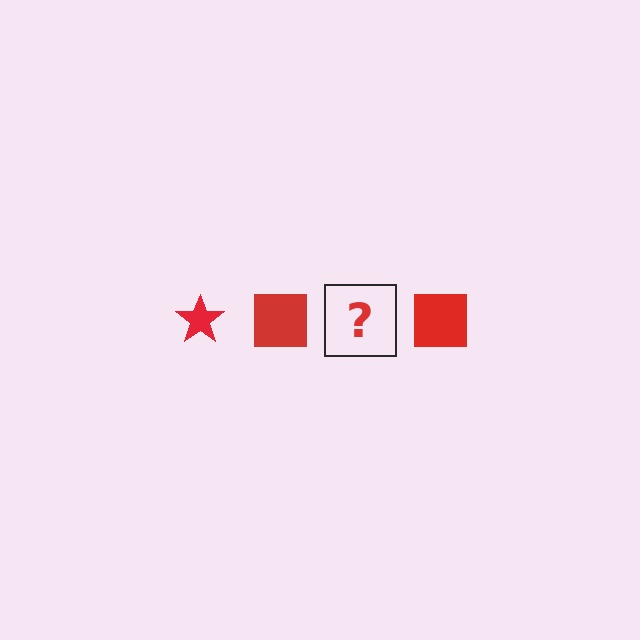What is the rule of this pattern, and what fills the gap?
The rule is that the pattern cycles through star, square shapes in red. The gap should be filled with a red star.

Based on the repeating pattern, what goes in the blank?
The blank should be a red star.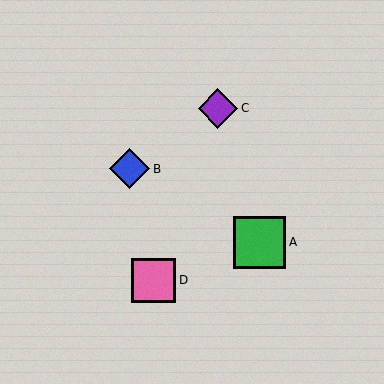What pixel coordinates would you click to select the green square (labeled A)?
Click at (260, 242) to select the green square A.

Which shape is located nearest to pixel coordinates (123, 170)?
The blue diamond (labeled B) at (129, 169) is nearest to that location.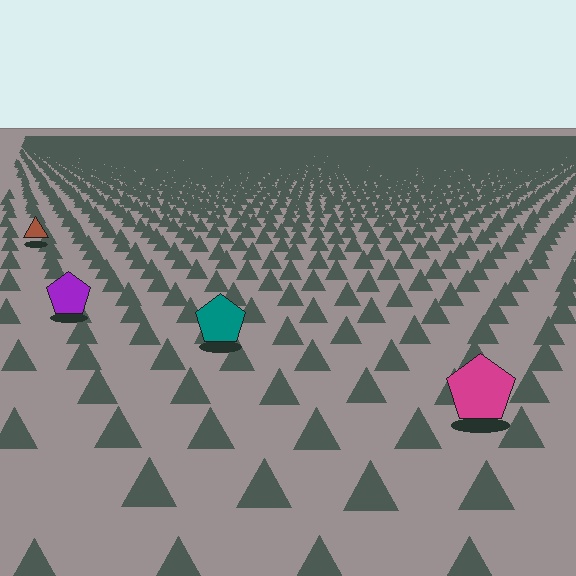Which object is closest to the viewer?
The magenta pentagon is closest. The texture marks near it are larger and more spread out.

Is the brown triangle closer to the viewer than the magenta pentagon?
No. The magenta pentagon is closer — you can tell from the texture gradient: the ground texture is coarser near it.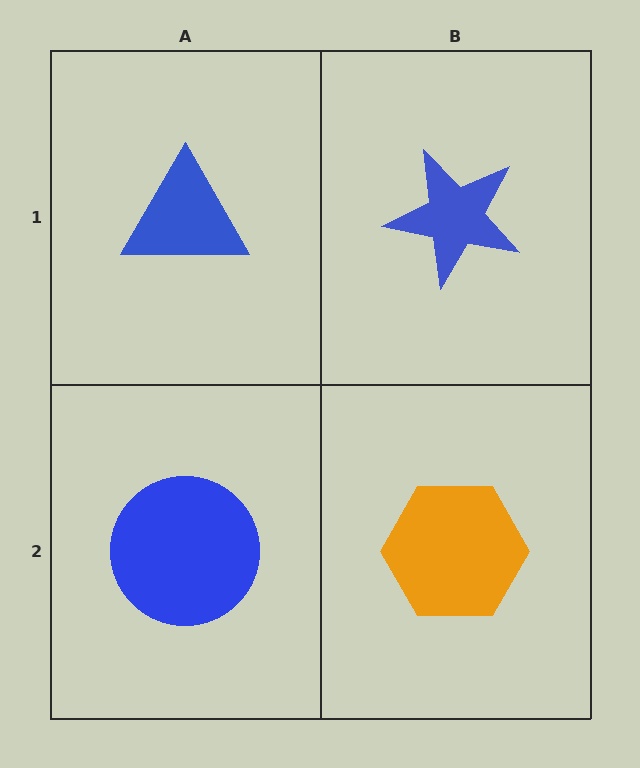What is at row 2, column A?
A blue circle.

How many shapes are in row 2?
2 shapes.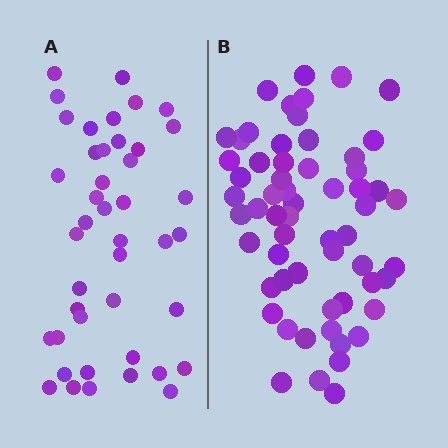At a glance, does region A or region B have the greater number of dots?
Region B (the right region) has more dots.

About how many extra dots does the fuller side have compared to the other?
Region B has approximately 15 more dots than region A.